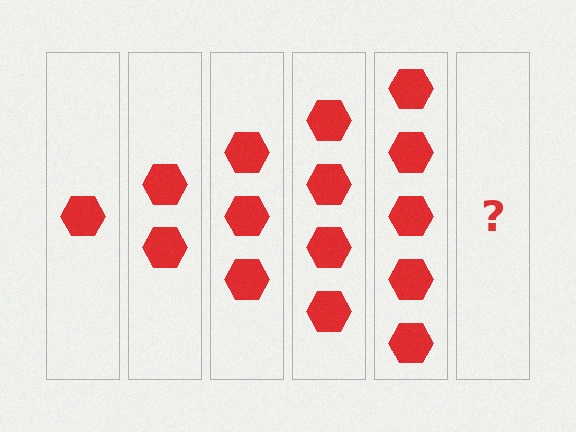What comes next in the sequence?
The next element should be 6 hexagons.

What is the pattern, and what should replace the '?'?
The pattern is that each step adds one more hexagon. The '?' should be 6 hexagons.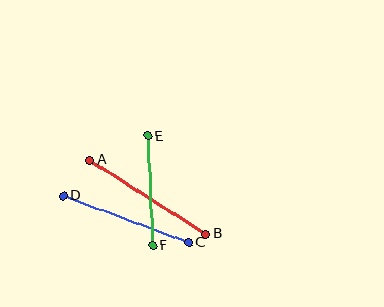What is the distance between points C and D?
The distance is approximately 134 pixels.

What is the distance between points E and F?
The distance is approximately 110 pixels.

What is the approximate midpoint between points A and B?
The midpoint is at approximately (148, 197) pixels.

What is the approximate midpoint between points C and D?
The midpoint is at approximately (126, 219) pixels.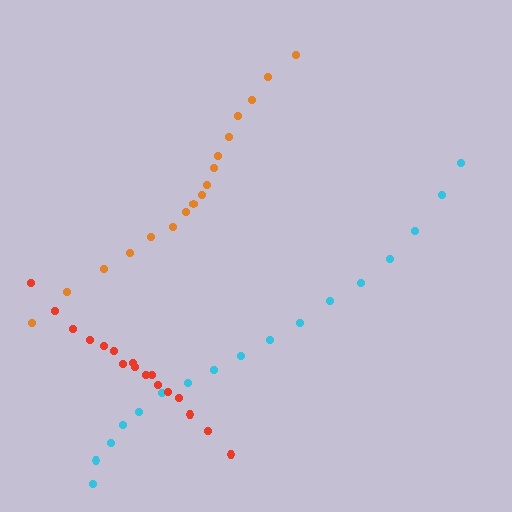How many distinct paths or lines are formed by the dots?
There are 3 distinct paths.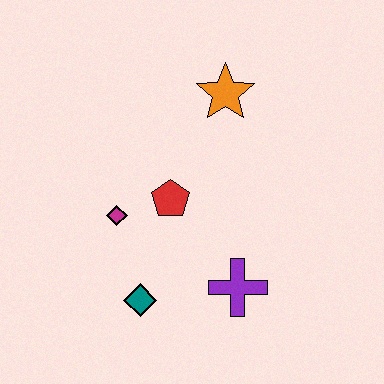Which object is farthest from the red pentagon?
The orange star is farthest from the red pentagon.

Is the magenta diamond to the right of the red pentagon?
No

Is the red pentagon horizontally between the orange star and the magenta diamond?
Yes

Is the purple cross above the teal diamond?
Yes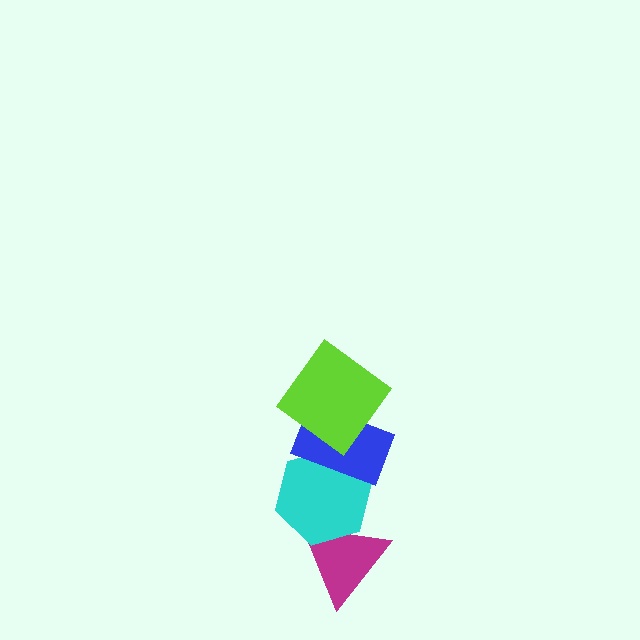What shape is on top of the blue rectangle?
The lime diamond is on top of the blue rectangle.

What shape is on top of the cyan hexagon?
The blue rectangle is on top of the cyan hexagon.